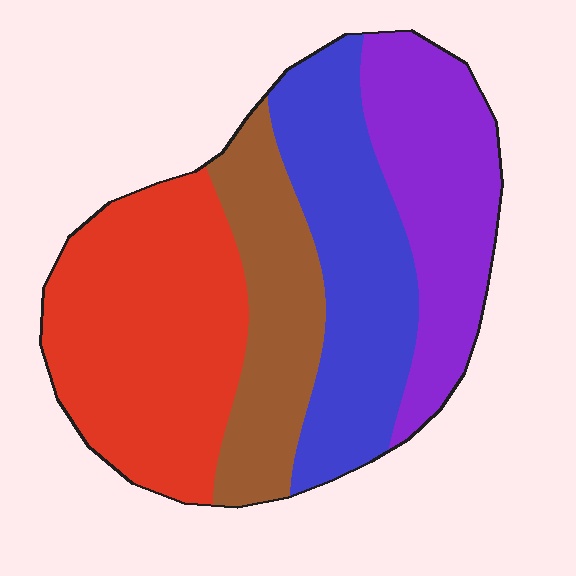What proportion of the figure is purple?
Purple covers about 25% of the figure.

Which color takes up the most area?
Red, at roughly 35%.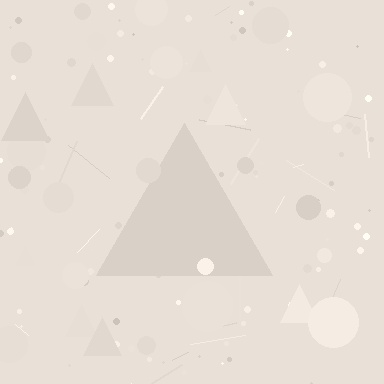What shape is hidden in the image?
A triangle is hidden in the image.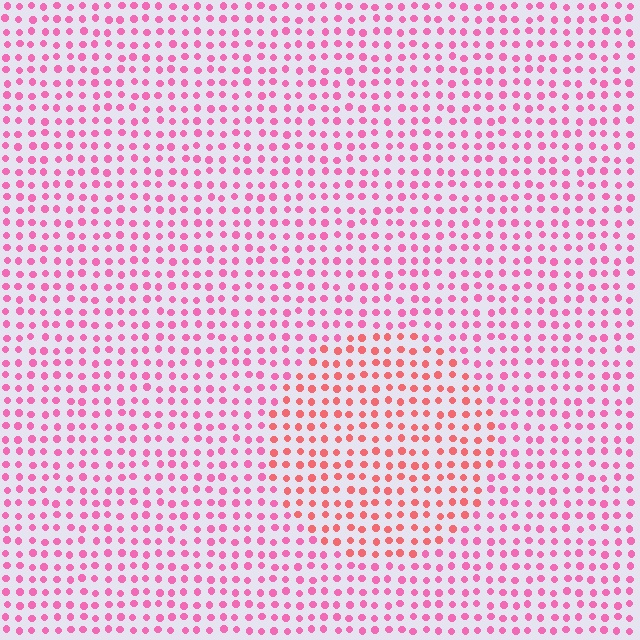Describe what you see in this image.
The image is filled with small pink elements in a uniform arrangement. A circle-shaped region is visible where the elements are tinted to a slightly different hue, forming a subtle color boundary.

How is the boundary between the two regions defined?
The boundary is defined purely by a slight shift in hue (about 29 degrees). Spacing, size, and orientation are identical on both sides.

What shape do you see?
I see a circle.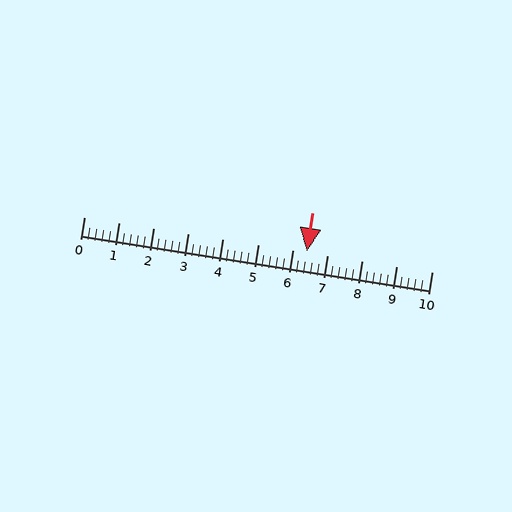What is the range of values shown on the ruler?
The ruler shows values from 0 to 10.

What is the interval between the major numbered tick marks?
The major tick marks are spaced 1 units apart.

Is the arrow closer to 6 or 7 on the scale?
The arrow is closer to 6.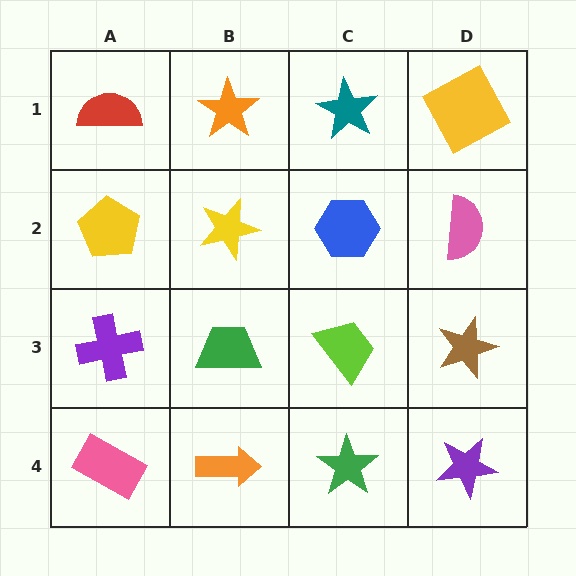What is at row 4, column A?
A pink rectangle.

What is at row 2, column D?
A pink semicircle.